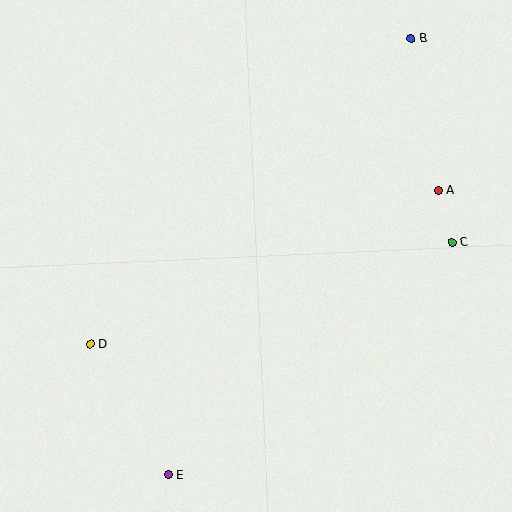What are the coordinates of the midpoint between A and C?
The midpoint between A and C is at (445, 217).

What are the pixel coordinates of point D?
Point D is at (90, 344).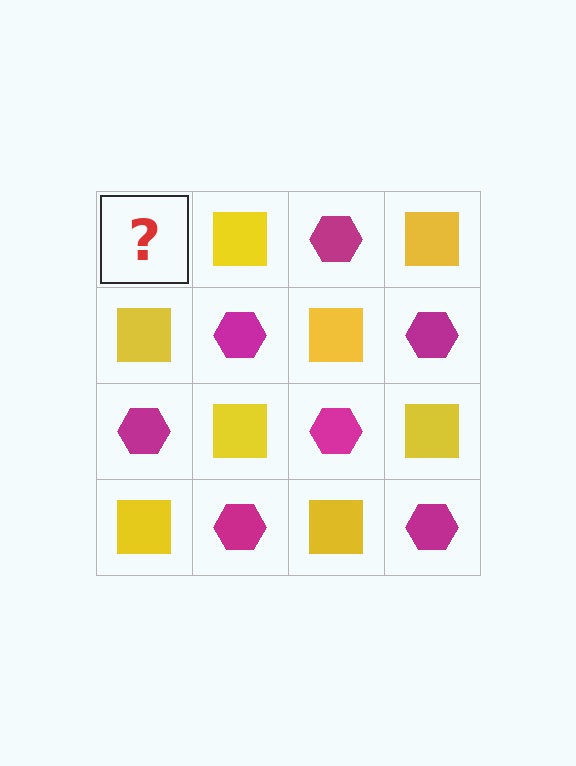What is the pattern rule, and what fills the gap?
The rule is that it alternates magenta hexagon and yellow square in a checkerboard pattern. The gap should be filled with a magenta hexagon.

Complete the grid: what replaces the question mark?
The question mark should be replaced with a magenta hexagon.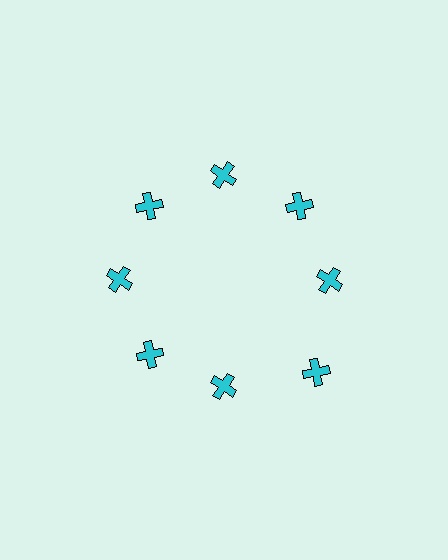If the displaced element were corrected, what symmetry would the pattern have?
It would have 8-fold rotational symmetry — the pattern would map onto itself every 45 degrees.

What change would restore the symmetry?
The symmetry would be restored by moving it inward, back onto the ring so that all 8 crosses sit at equal angles and equal distance from the center.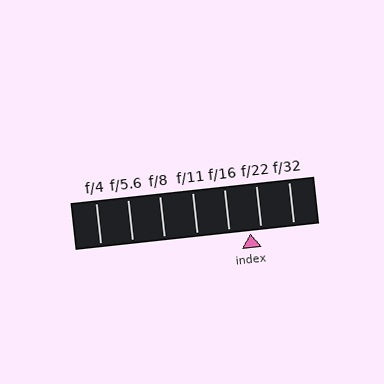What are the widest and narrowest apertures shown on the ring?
The widest aperture shown is f/4 and the narrowest is f/32.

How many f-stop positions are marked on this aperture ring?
There are 7 f-stop positions marked.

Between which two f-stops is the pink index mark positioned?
The index mark is between f/16 and f/22.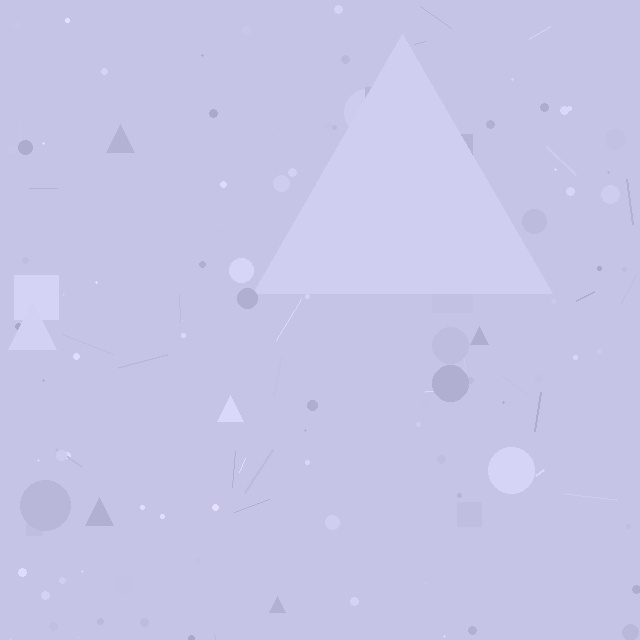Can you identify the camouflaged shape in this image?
The camouflaged shape is a triangle.